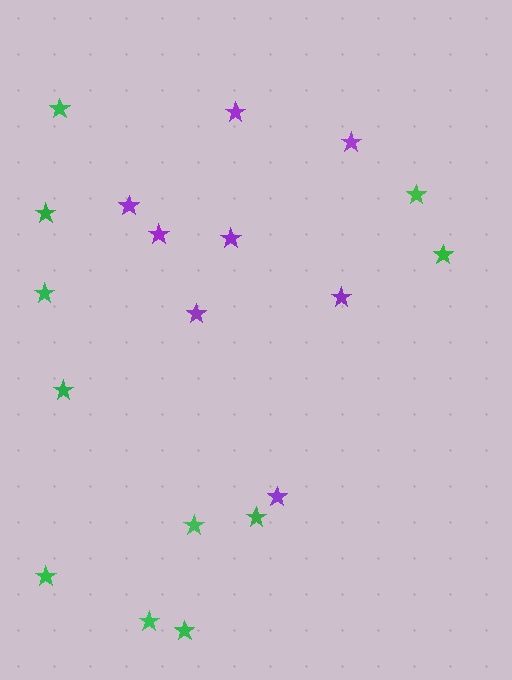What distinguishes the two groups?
There are 2 groups: one group of green stars (11) and one group of purple stars (8).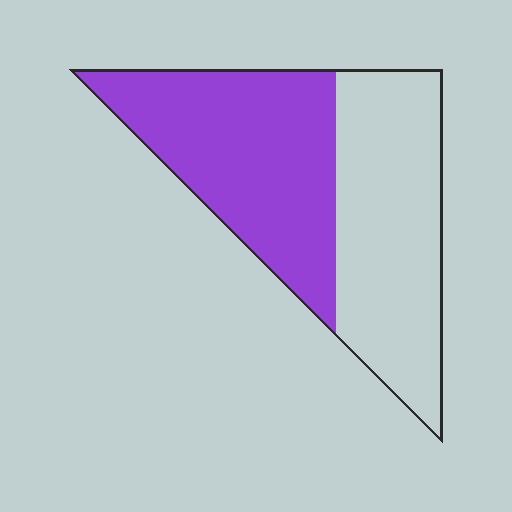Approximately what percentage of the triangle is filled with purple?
Approximately 50%.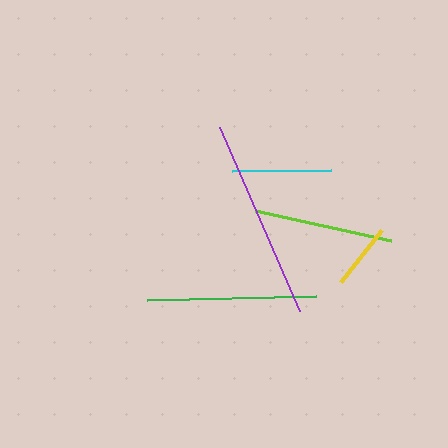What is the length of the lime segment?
The lime segment is approximately 139 pixels long.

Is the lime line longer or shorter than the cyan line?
The lime line is longer than the cyan line.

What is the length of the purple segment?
The purple segment is approximately 201 pixels long.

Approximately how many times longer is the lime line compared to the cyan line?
The lime line is approximately 1.4 times the length of the cyan line.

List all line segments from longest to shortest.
From longest to shortest: purple, green, lime, cyan, yellow.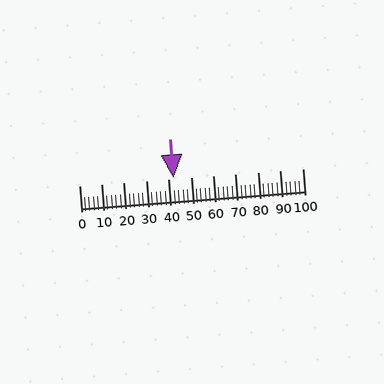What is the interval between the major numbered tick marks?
The major tick marks are spaced 10 units apart.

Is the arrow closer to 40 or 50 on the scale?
The arrow is closer to 40.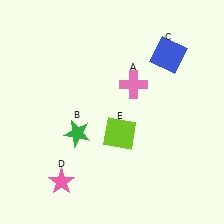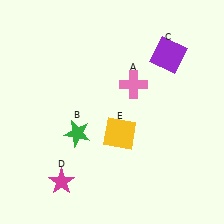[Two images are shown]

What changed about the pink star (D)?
In Image 1, D is pink. In Image 2, it changed to magenta.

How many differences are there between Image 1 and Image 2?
There are 3 differences between the two images.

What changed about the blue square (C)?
In Image 1, C is blue. In Image 2, it changed to purple.